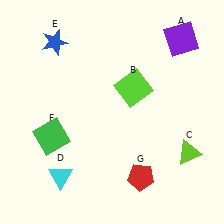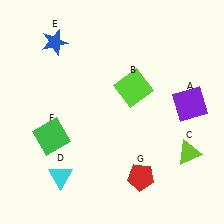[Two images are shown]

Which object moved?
The purple square (A) moved down.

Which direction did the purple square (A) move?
The purple square (A) moved down.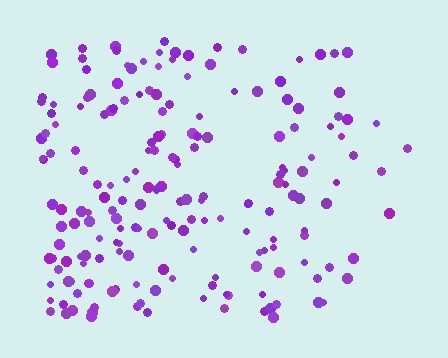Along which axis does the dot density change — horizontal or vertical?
Horizontal.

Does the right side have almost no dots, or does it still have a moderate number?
Still a moderate number, just noticeably fewer than the left.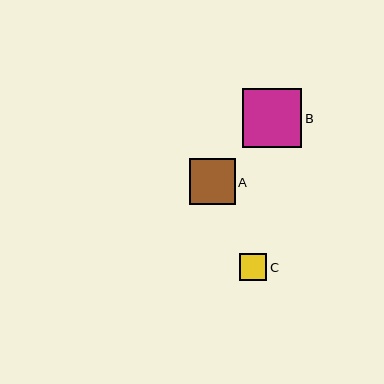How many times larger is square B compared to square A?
Square B is approximately 1.3 times the size of square A.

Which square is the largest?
Square B is the largest with a size of approximately 59 pixels.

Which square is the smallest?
Square C is the smallest with a size of approximately 27 pixels.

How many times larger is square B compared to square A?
Square B is approximately 1.3 times the size of square A.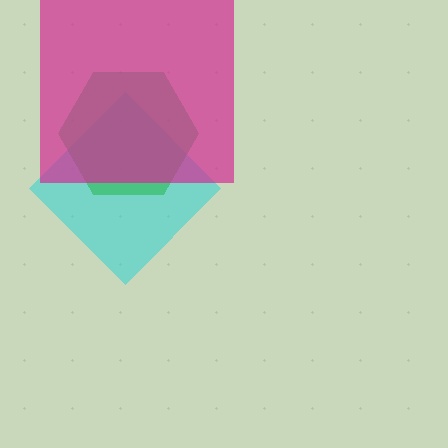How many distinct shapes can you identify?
There are 3 distinct shapes: a cyan diamond, a green hexagon, a magenta square.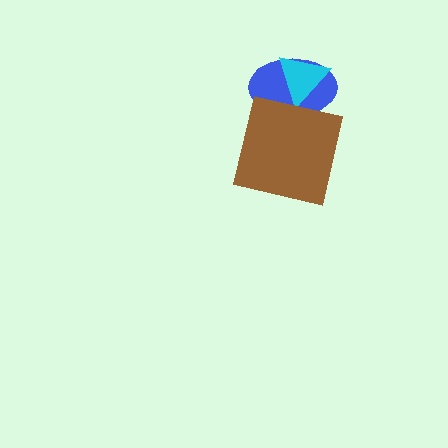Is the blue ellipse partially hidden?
Yes, it is partially covered by another shape.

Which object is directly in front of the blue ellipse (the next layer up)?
The cyan triangle is directly in front of the blue ellipse.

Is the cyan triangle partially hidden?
No, no other shape covers it.